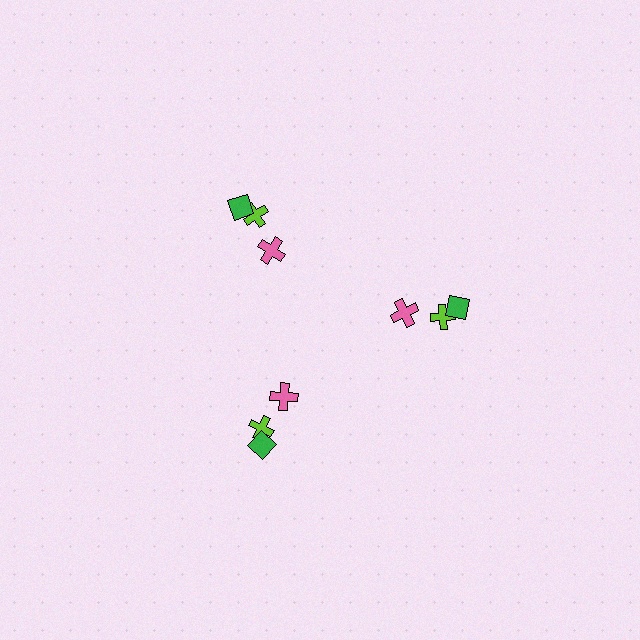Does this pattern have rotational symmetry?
Yes, this pattern has 3-fold rotational symmetry. It looks the same after rotating 120 degrees around the center.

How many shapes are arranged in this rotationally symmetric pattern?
There are 9 shapes, arranged in 3 groups of 3.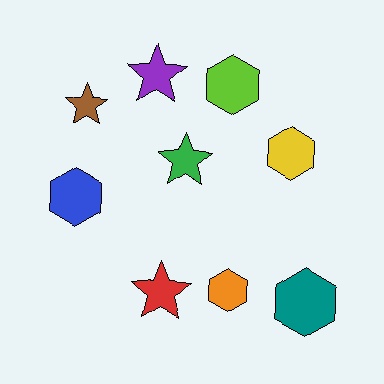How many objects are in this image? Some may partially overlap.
There are 9 objects.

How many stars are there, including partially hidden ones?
There are 4 stars.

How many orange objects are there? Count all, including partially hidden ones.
There is 1 orange object.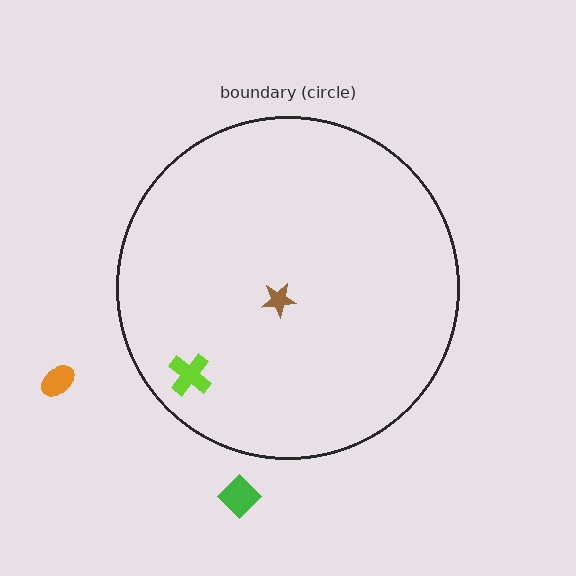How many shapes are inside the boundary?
2 inside, 2 outside.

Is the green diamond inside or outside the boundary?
Outside.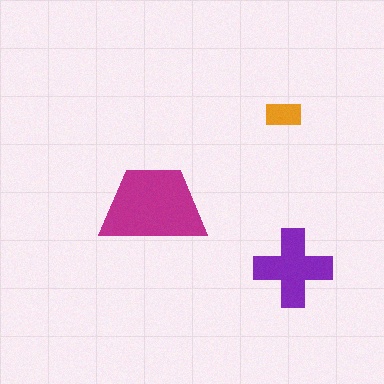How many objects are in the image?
There are 3 objects in the image.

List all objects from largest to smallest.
The magenta trapezoid, the purple cross, the orange rectangle.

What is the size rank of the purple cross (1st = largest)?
2nd.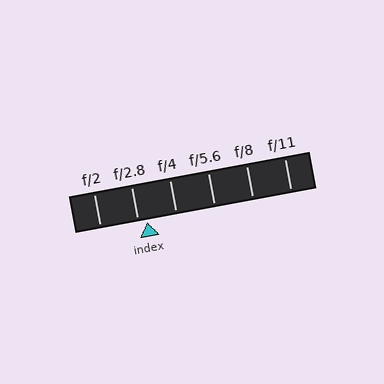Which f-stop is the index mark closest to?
The index mark is closest to f/2.8.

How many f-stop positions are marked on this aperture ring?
There are 6 f-stop positions marked.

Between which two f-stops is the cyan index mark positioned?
The index mark is between f/2.8 and f/4.